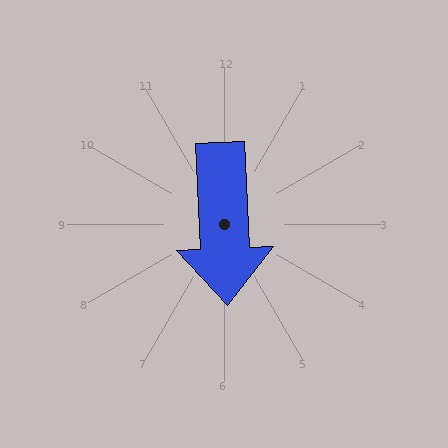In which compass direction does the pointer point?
South.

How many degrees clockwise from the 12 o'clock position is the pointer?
Approximately 177 degrees.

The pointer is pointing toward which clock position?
Roughly 6 o'clock.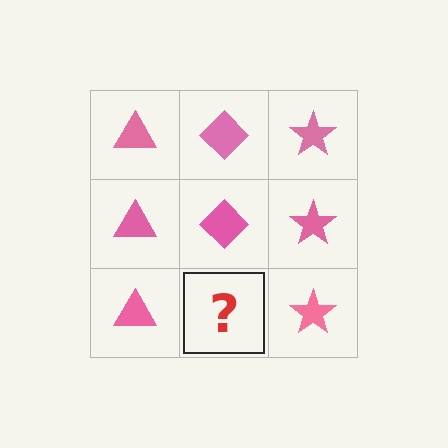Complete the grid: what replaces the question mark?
The question mark should be replaced with a pink diamond.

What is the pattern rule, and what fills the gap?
The rule is that each column has a consistent shape. The gap should be filled with a pink diamond.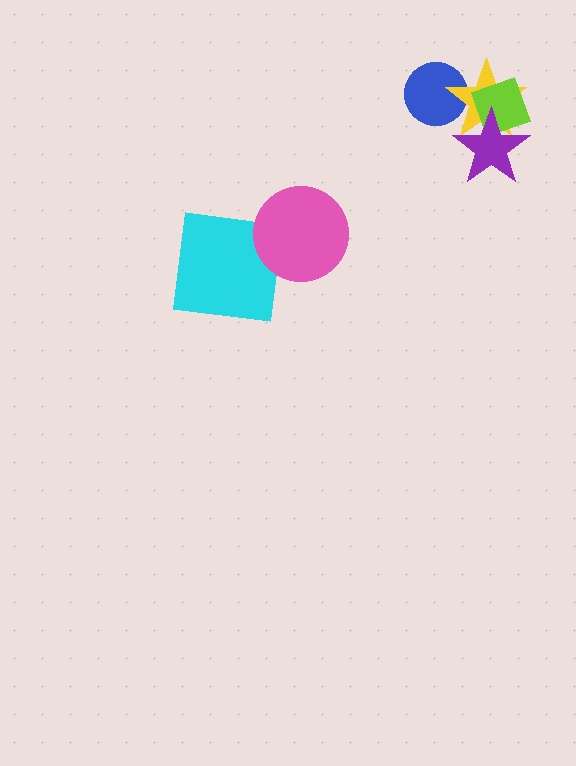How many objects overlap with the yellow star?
3 objects overlap with the yellow star.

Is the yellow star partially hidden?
Yes, it is partially covered by another shape.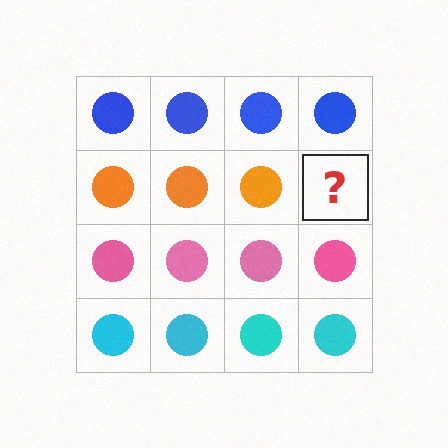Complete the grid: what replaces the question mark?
The question mark should be replaced with an orange circle.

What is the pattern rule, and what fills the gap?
The rule is that each row has a consistent color. The gap should be filled with an orange circle.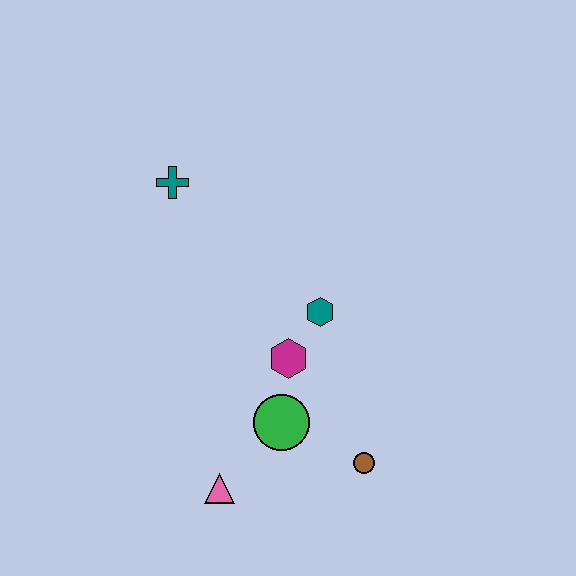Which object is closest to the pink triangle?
The green circle is closest to the pink triangle.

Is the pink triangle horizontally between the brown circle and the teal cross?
Yes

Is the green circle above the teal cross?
No